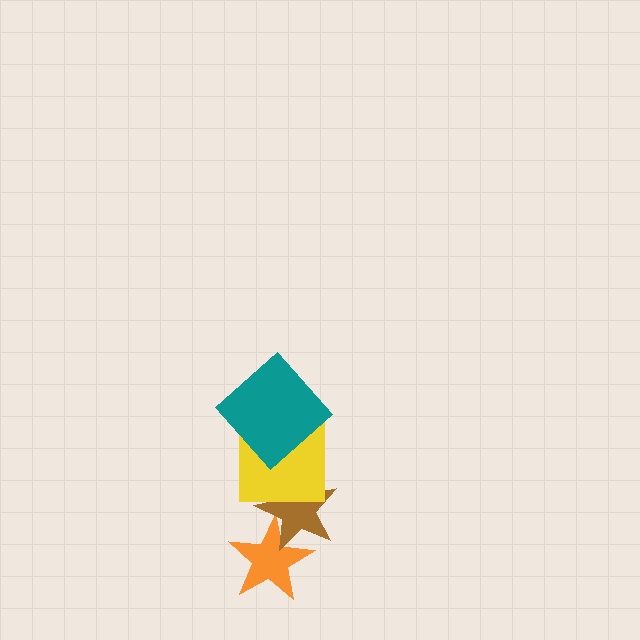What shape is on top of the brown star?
The yellow square is on top of the brown star.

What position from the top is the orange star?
The orange star is 4th from the top.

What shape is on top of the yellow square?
The teal diamond is on top of the yellow square.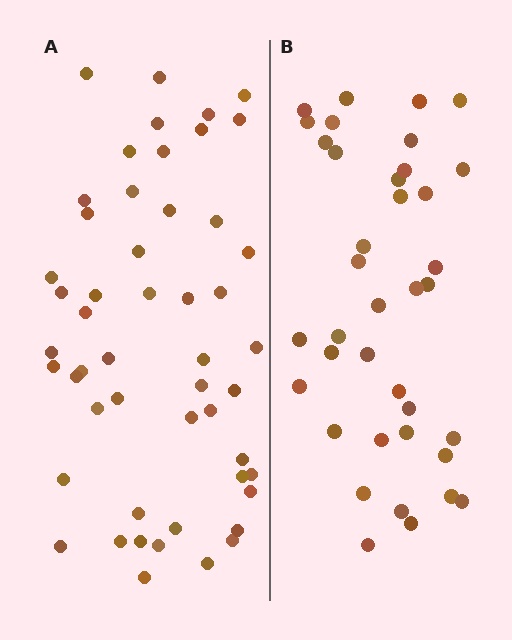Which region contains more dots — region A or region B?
Region A (the left region) has more dots.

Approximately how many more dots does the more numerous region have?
Region A has approximately 15 more dots than region B.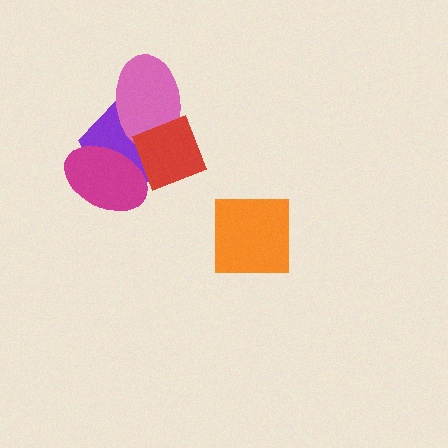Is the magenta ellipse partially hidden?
Yes, it is partially covered by another shape.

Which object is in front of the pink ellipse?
The red diamond is in front of the pink ellipse.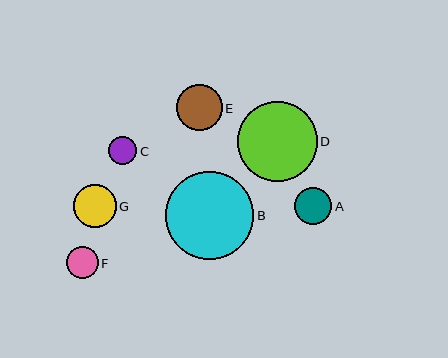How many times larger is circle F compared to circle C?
Circle F is approximately 1.1 times the size of circle C.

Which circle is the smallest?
Circle C is the smallest with a size of approximately 28 pixels.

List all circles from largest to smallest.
From largest to smallest: B, D, E, G, A, F, C.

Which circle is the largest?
Circle B is the largest with a size of approximately 88 pixels.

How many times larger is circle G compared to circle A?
Circle G is approximately 1.2 times the size of circle A.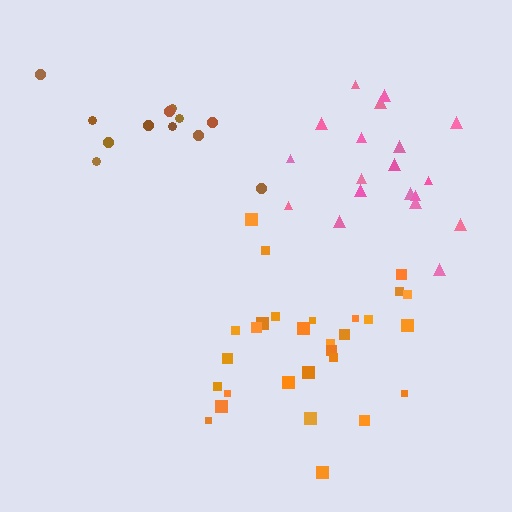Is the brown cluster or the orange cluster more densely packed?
Orange.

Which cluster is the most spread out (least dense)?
Brown.